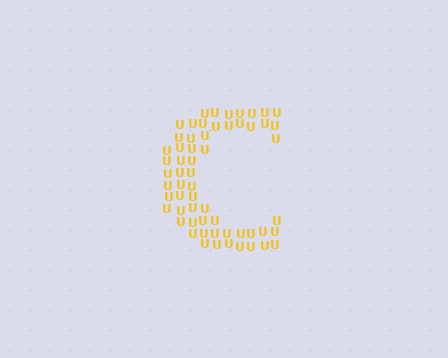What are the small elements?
The small elements are letter U's.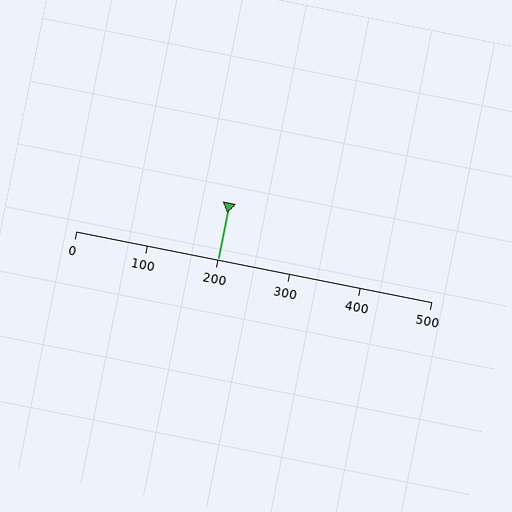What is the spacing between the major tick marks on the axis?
The major ticks are spaced 100 apart.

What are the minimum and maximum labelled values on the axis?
The axis runs from 0 to 500.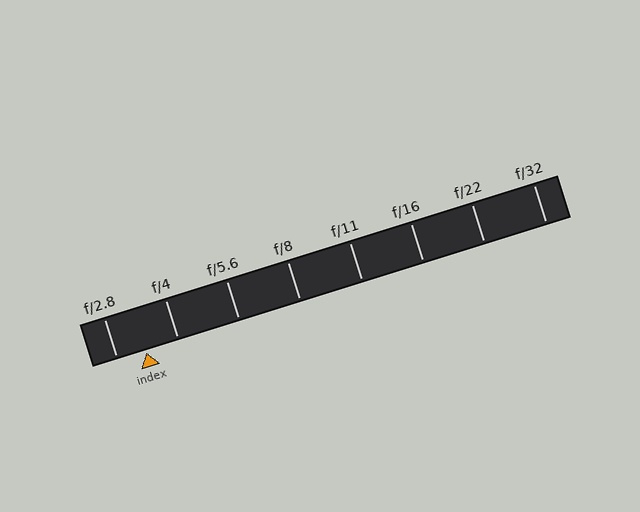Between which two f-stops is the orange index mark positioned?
The index mark is between f/2.8 and f/4.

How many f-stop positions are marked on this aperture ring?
There are 8 f-stop positions marked.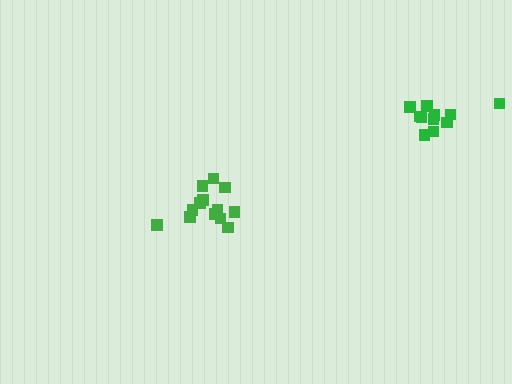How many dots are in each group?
Group 1: 13 dots, Group 2: 11 dots (24 total).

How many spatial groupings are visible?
There are 2 spatial groupings.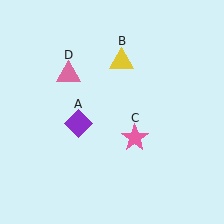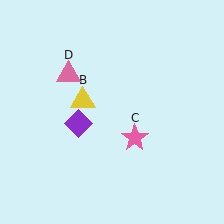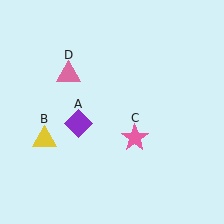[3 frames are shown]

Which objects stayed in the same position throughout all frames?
Purple diamond (object A) and pink star (object C) and pink triangle (object D) remained stationary.